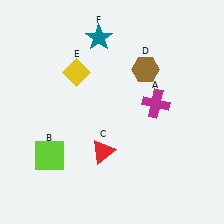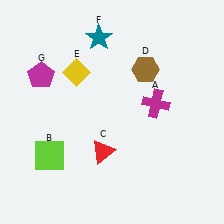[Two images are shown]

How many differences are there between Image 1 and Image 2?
There is 1 difference between the two images.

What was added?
A magenta pentagon (G) was added in Image 2.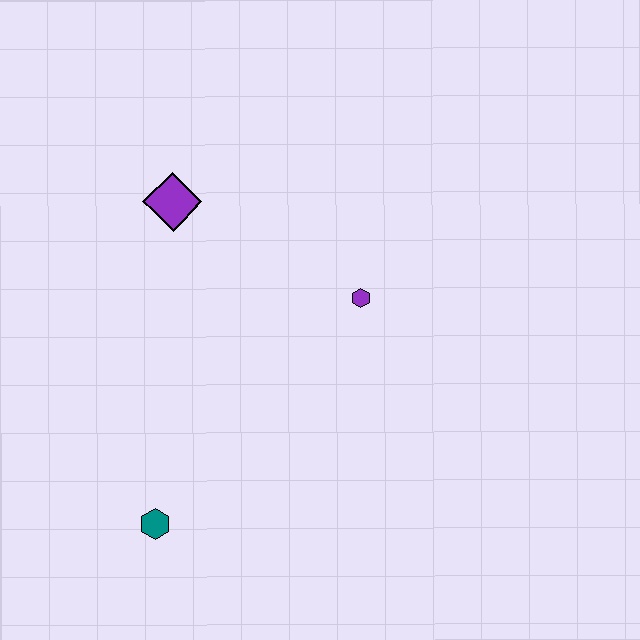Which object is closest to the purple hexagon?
The purple diamond is closest to the purple hexagon.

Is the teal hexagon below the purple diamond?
Yes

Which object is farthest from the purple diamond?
The teal hexagon is farthest from the purple diamond.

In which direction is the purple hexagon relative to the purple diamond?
The purple hexagon is to the right of the purple diamond.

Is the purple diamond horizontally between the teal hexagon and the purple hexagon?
Yes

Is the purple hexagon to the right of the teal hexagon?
Yes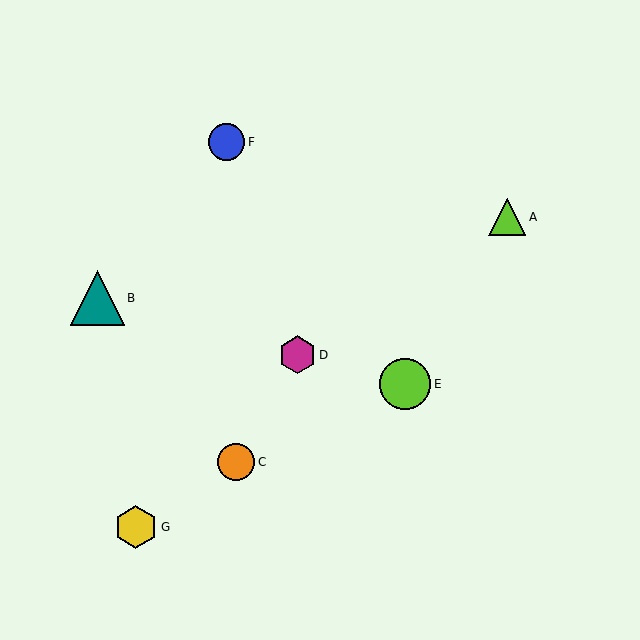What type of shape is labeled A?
Shape A is a lime triangle.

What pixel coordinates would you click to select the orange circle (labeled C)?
Click at (236, 462) to select the orange circle C.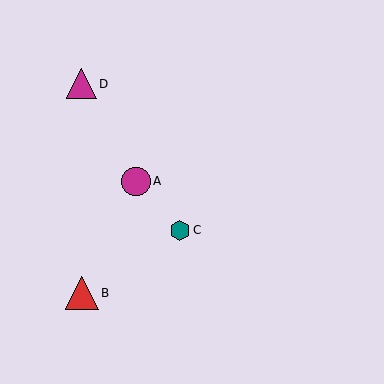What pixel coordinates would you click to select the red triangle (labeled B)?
Click at (82, 293) to select the red triangle B.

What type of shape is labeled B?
Shape B is a red triangle.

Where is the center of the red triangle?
The center of the red triangle is at (82, 293).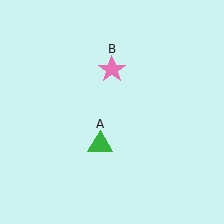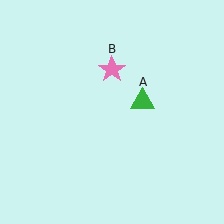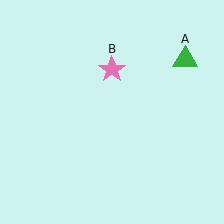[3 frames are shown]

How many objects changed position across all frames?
1 object changed position: green triangle (object A).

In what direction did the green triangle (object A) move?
The green triangle (object A) moved up and to the right.